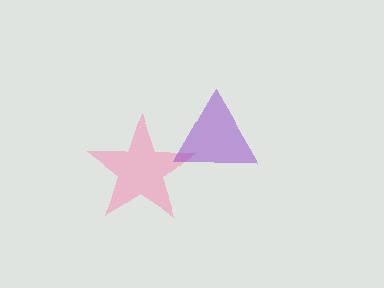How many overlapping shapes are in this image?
There are 2 overlapping shapes in the image.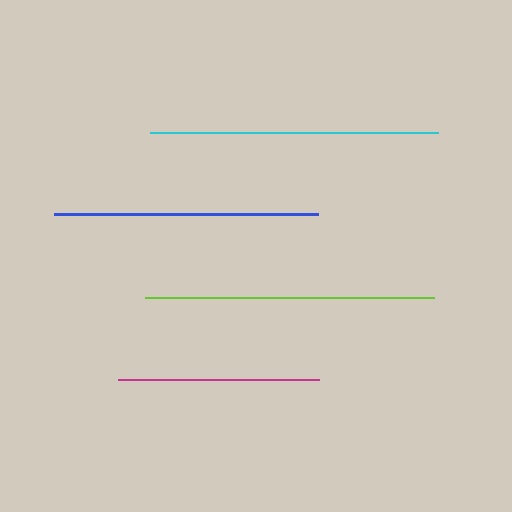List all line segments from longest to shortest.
From longest to shortest: cyan, lime, blue, magenta.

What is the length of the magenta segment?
The magenta segment is approximately 202 pixels long.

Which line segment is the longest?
The cyan line is the longest at approximately 289 pixels.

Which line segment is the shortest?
The magenta line is the shortest at approximately 202 pixels.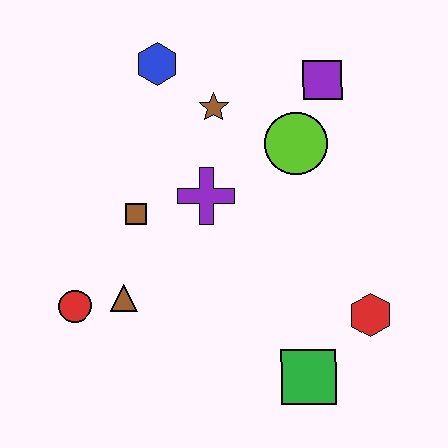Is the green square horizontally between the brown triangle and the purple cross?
No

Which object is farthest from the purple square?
The red circle is farthest from the purple square.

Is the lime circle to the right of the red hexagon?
No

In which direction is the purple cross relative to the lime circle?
The purple cross is to the left of the lime circle.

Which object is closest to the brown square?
The purple cross is closest to the brown square.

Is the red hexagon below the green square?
No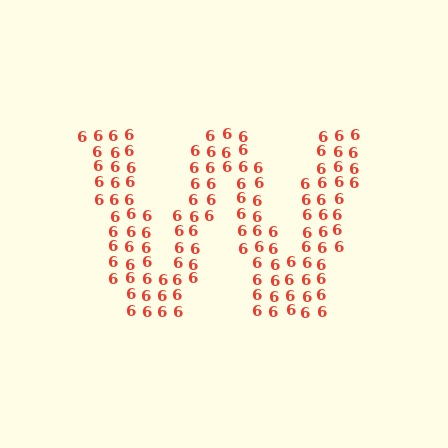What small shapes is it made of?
It is made of small digit 6's.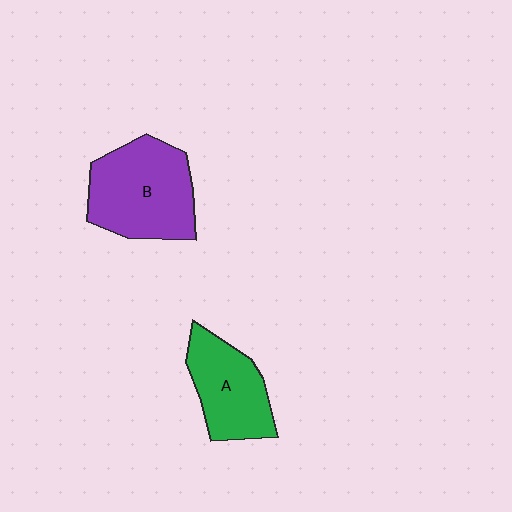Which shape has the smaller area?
Shape A (green).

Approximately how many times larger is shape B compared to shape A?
Approximately 1.4 times.